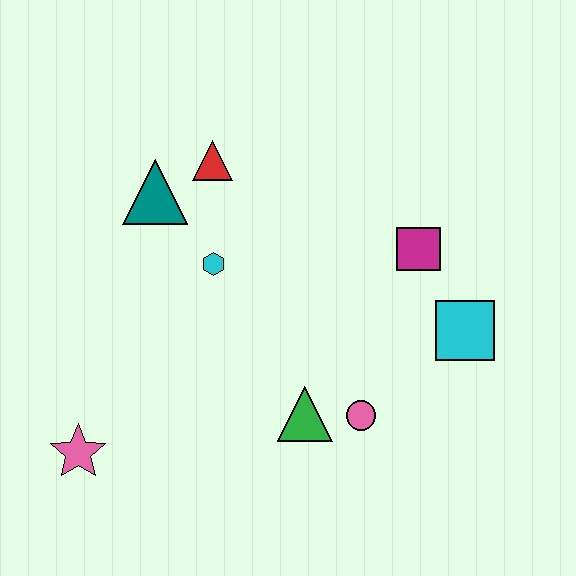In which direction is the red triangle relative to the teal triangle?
The red triangle is to the right of the teal triangle.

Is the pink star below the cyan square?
Yes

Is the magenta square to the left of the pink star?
No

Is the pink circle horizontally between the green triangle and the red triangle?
No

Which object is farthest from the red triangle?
The pink star is farthest from the red triangle.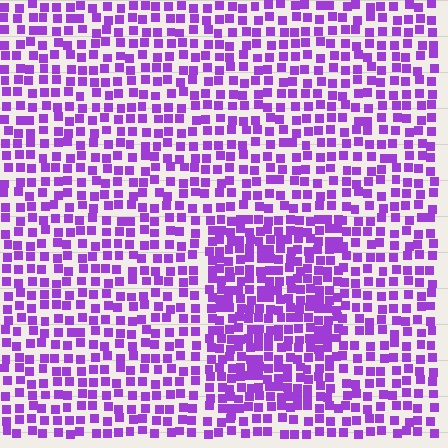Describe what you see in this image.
The image contains small purple elements arranged at two different densities. A rectangle-shaped region is visible where the elements are more densely packed than the surrounding area.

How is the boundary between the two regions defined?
The boundary is defined by a change in element density (approximately 1.6x ratio). All elements are the same color, size, and shape.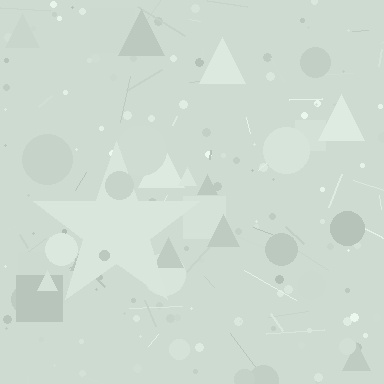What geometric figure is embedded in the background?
A star is embedded in the background.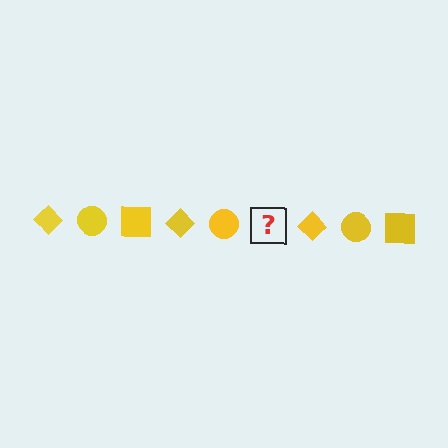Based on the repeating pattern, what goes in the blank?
The blank should be a yellow square.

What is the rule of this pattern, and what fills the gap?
The rule is that the pattern cycles through diamond, circle, square shapes in yellow. The gap should be filled with a yellow square.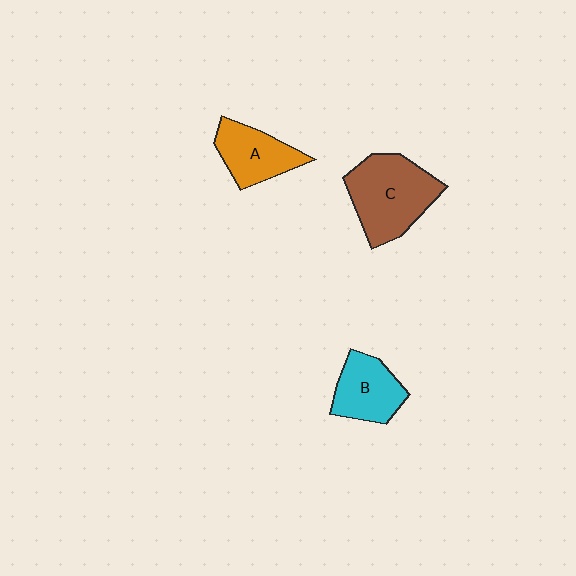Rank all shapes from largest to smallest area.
From largest to smallest: C (brown), A (orange), B (cyan).